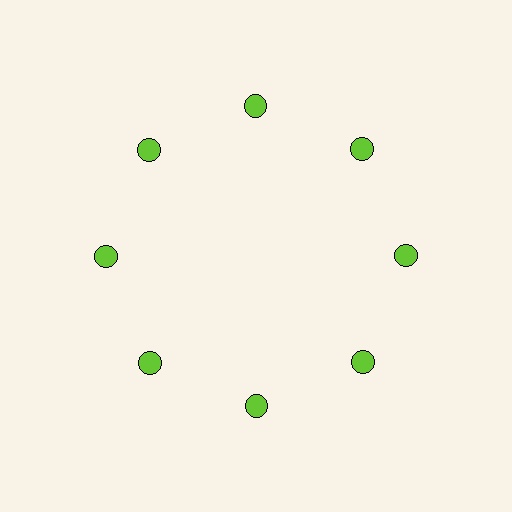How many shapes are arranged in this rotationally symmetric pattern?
There are 8 shapes, arranged in 8 groups of 1.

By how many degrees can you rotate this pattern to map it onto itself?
The pattern maps onto itself every 45 degrees of rotation.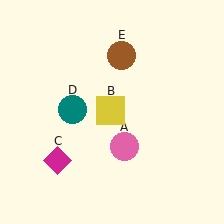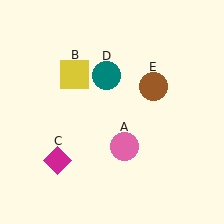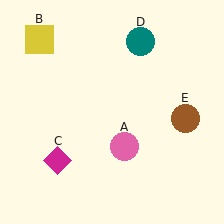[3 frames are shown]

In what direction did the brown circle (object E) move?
The brown circle (object E) moved down and to the right.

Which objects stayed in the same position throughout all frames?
Pink circle (object A) and magenta diamond (object C) remained stationary.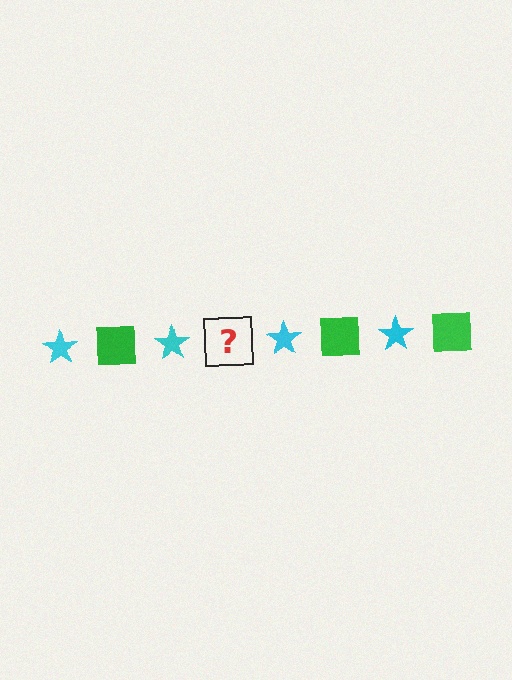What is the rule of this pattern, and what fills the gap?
The rule is that the pattern alternates between cyan star and green square. The gap should be filled with a green square.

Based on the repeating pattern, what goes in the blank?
The blank should be a green square.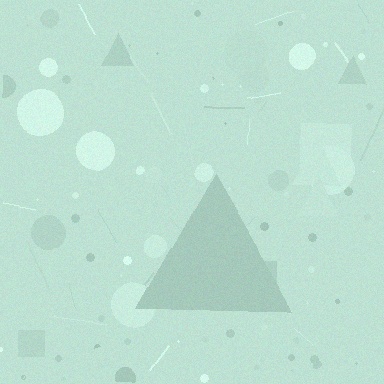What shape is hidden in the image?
A triangle is hidden in the image.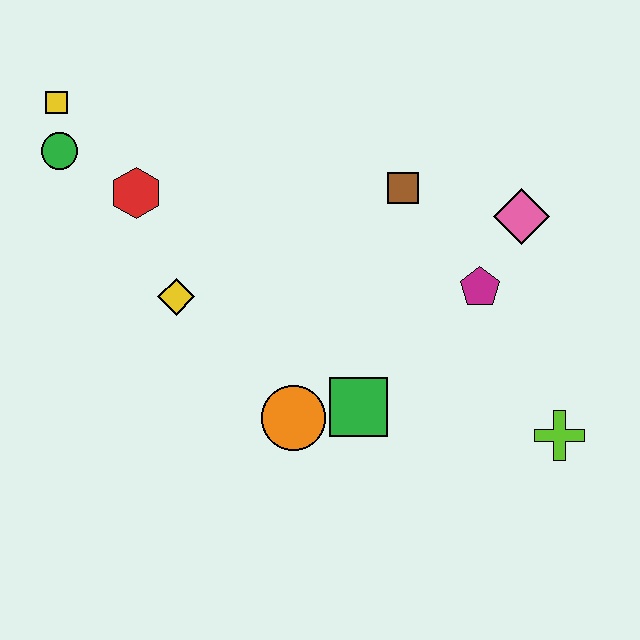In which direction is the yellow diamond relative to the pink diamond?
The yellow diamond is to the left of the pink diamond.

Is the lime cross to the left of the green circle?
No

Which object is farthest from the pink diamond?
The yellow square is farthest from the pink diamond.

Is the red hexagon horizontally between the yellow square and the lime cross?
Yes